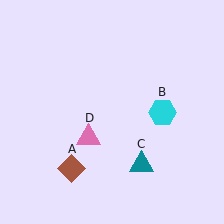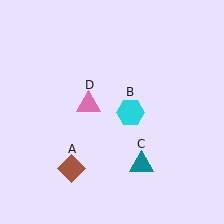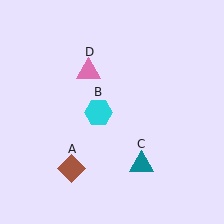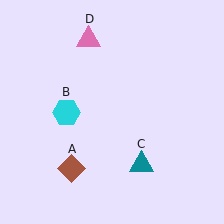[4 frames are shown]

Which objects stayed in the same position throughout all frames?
Brown diamond (object A) and teal triangle (object C) remained stationary.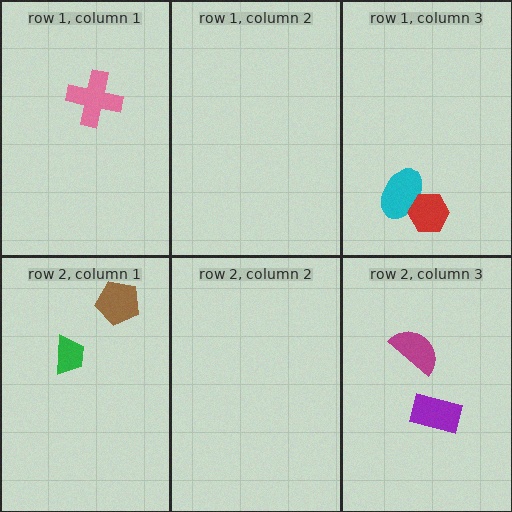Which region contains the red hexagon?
The row 1, column 3 region.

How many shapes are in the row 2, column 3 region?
2.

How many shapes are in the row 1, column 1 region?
1.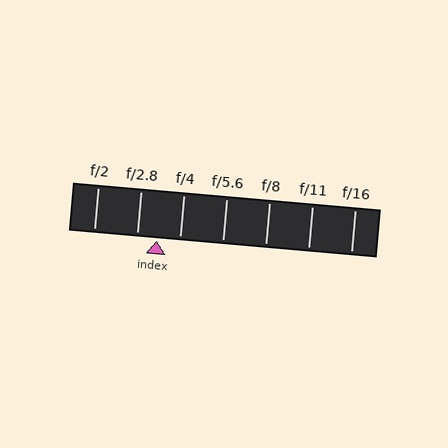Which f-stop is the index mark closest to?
The index mark is closest to f/2.8.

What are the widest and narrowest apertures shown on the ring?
The widest aperture shown is f/2 and the narrowest is f/16.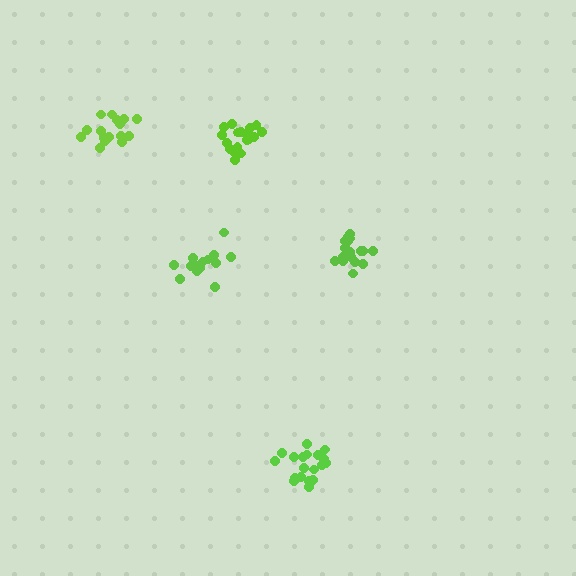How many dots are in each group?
Group 1: 20 dots, Group 2: 20 dots, Group 3: 19 dots, Group 4: 17 dots, Group 5: 14 dots (90 total).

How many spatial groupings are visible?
There are 5 spatial groupings.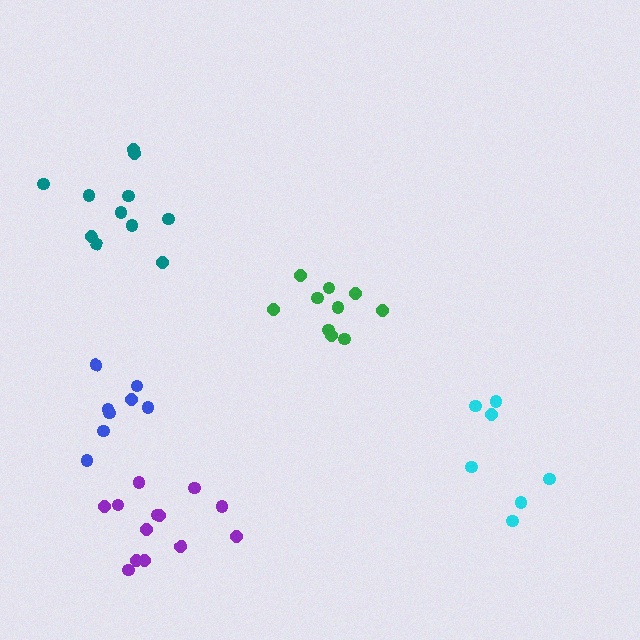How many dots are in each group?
Group 1: 10 dots, Group 2: 7 dots, Group 3: 13 dots, Group 4: 8 dots, Group 5: 11 dots (49 total).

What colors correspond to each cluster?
The clusters are colored: green, cyan, purple, blue, teal.